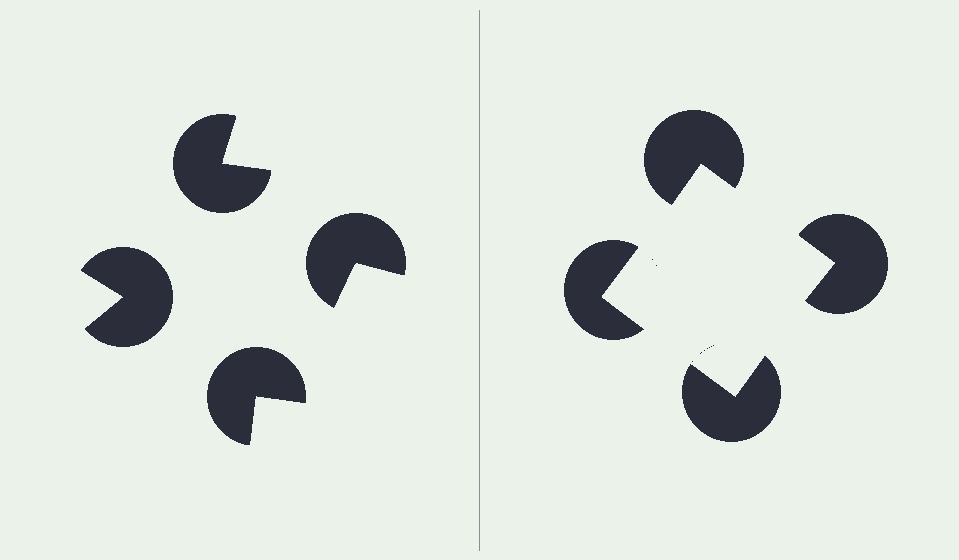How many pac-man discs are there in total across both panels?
8 — 4 on each side.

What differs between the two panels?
The pac-man discs are positioned identically on both sides; only the wedge orientations differ. On the right they align to a square; on the left they are misaligned.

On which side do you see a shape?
An illusory square appears on the right side. On the left side the wedge cuts are rotated, so no coherent shape forms.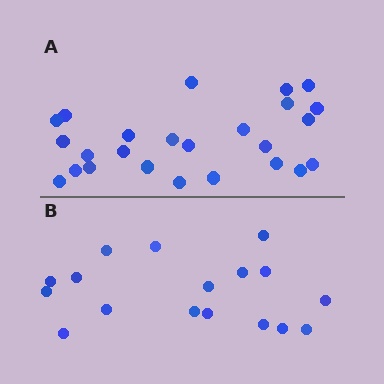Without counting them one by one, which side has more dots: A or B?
Region A (the top region) has more dots.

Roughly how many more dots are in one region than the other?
Region A has roughly 8 or so more dots than region B.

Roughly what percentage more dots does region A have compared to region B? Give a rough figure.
About 45% more.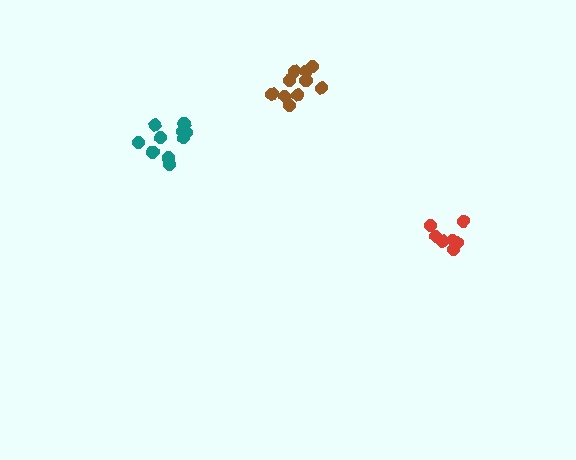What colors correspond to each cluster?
The clusters are colored: red, teal, brown.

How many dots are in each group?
Group 1: 7 dots, Group 2: 10 dots, Group 3: 10 dots (27 total).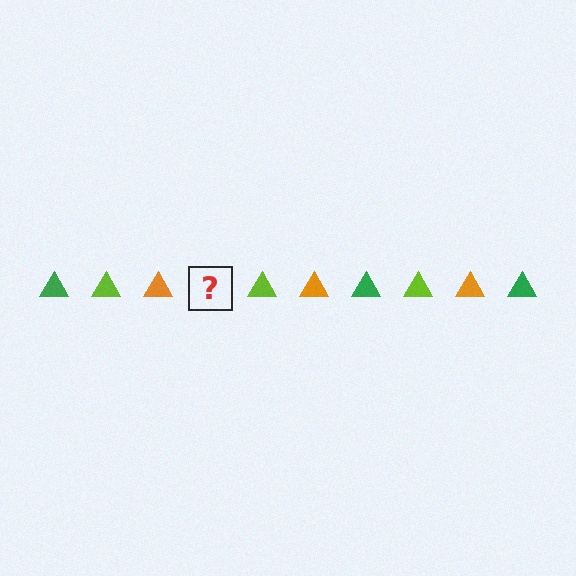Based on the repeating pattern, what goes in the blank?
The blank should be a green triangle.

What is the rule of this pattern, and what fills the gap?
The rule is that the pattern cycles through green, lime, orange triangles. The gap should be filled with a green triangle.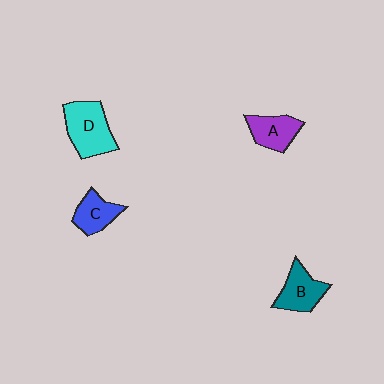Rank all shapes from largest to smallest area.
From largest to smallest: D (cyan), B (teal), A (purple), C (blue).